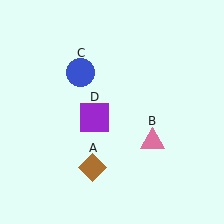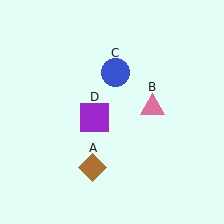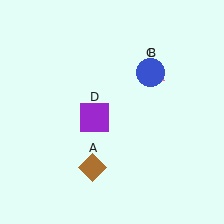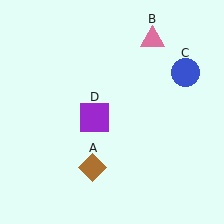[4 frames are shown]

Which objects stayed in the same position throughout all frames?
Brown diamond (object A) and purple square (object D) remained stationary.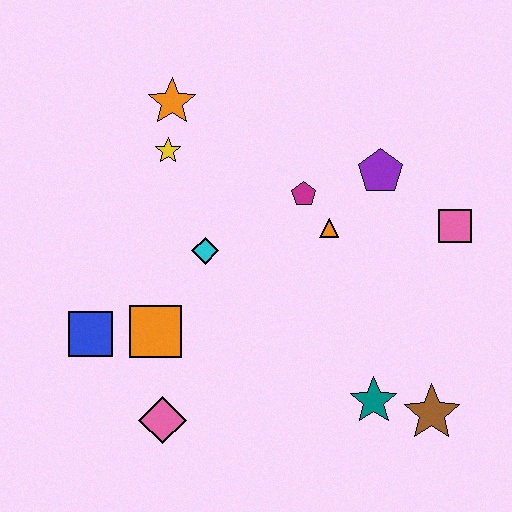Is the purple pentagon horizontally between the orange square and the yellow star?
No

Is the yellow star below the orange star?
Yes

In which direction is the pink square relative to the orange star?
The pink square is to the right of the orange star.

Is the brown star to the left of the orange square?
No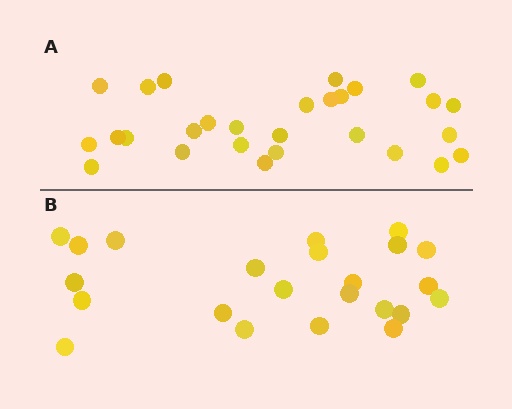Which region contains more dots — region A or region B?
Region A (the top region) has more dots.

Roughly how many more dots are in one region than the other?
Region A has about 5 more dots than region B.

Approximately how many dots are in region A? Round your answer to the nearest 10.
About 30 dots. (The exact count is 28, which rounds to 30.)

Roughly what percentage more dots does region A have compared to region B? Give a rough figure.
About 20% more.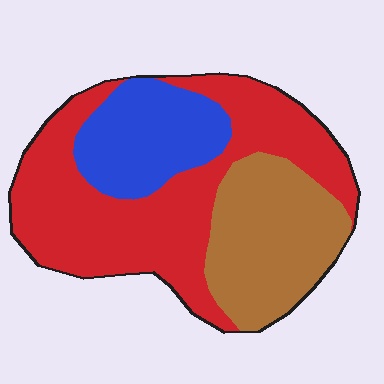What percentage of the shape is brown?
Brown covers around 30% of the shape.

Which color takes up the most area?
Red, at roughly 50%.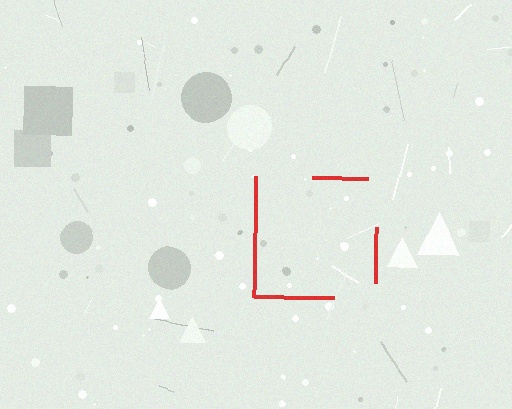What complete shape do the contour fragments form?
The contour fragments form a square.